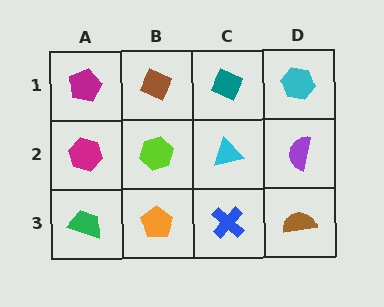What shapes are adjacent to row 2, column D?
A cyan hexagon (row 1, column D), a brown semicircle (row 3, column D), a cyan triangle (row 2, column C).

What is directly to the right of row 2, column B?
A cyan triangle.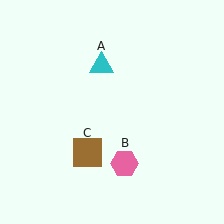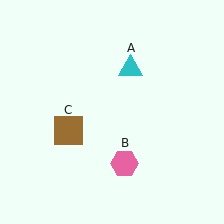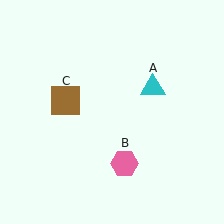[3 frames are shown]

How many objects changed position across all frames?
2 objects changed position: cyan triangle (object A), brown square (object C).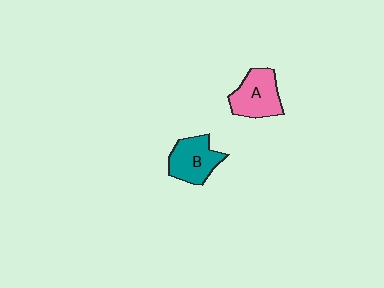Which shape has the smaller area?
Shape B (teal).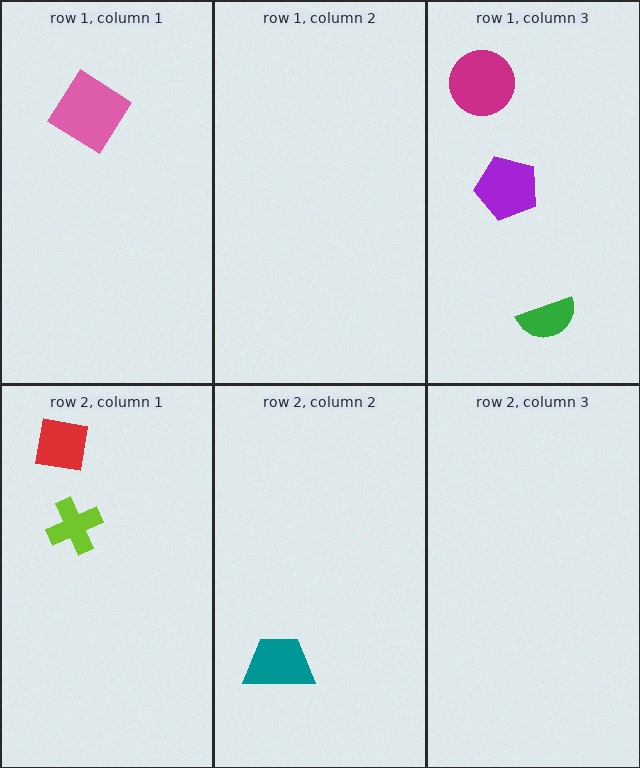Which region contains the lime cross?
The row 2, column 1 region.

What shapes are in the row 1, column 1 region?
The pink diamond.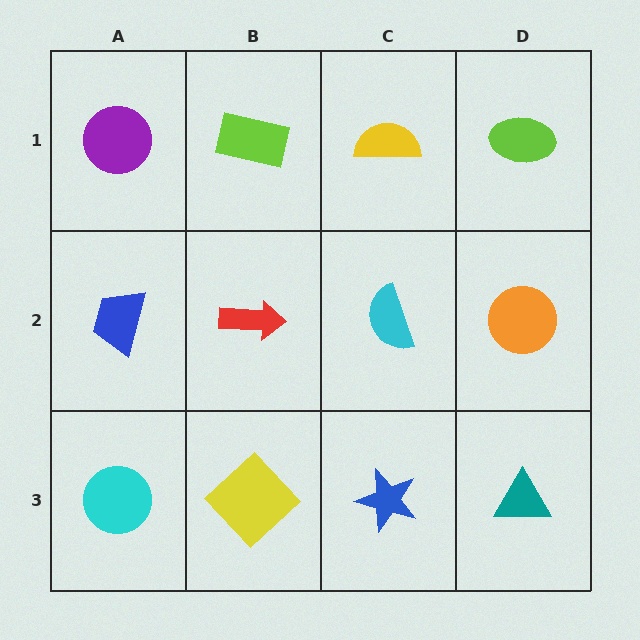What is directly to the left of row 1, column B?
A purple circle.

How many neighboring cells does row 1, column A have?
2.